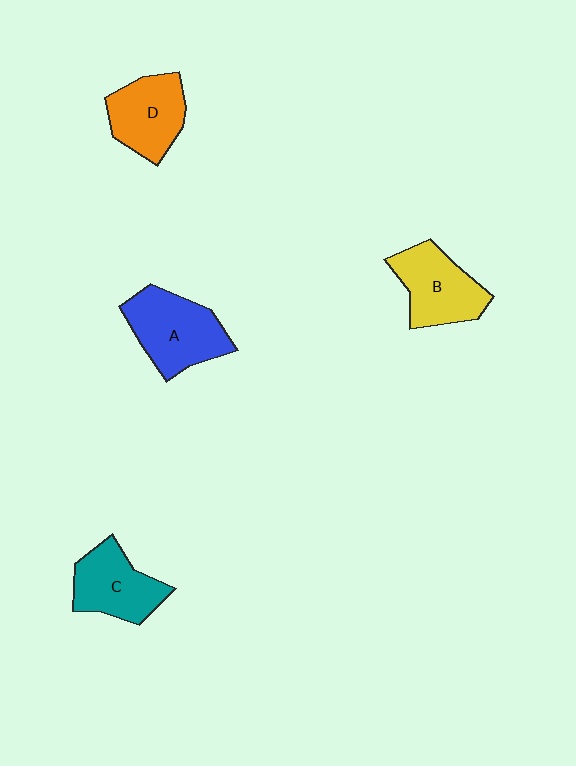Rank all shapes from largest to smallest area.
From largest to smallest: A (blue), B (yellow), D (orange), C (teal).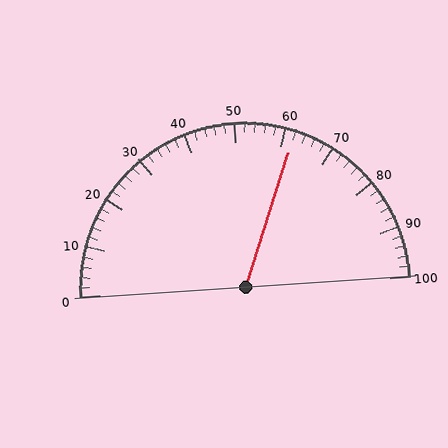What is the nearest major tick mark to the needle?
The nearest major tick mark is 60.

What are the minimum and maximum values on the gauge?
The gauge ranges from 0 to 100.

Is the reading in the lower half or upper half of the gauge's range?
The reading is in the upper half of the range (0 to 100).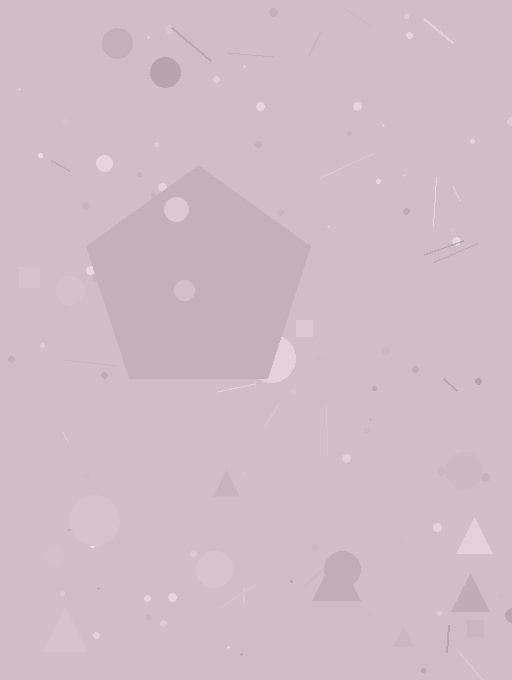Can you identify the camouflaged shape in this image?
The camouflaged shape is a pentagon.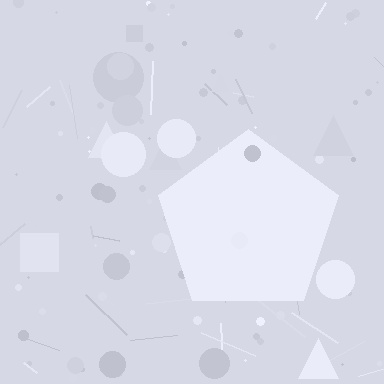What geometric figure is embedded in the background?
A pentagon is embedded in the background.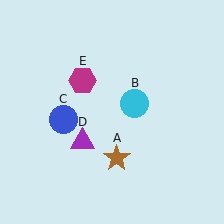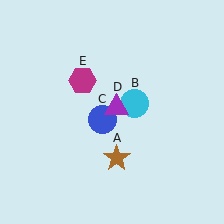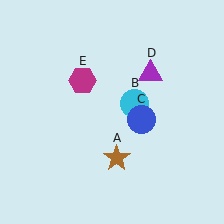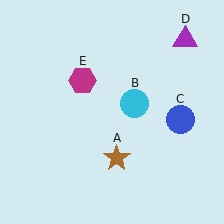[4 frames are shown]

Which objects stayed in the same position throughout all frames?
Brown star (object A) and cyan circle (object B) and magenta hexagon (object E) remained stationary.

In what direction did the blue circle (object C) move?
The blue circle (object C) moved right.